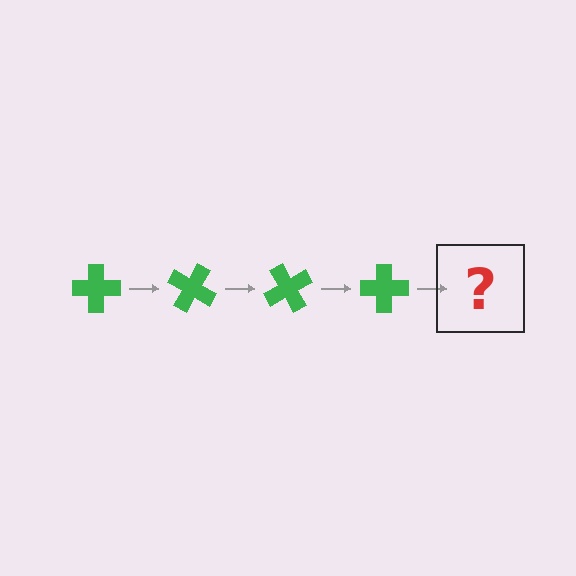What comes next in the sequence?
The next element should be a green cross rotated 120 degrees.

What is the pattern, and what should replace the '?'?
The pattern is that the cross rotates 30 degrees each step. The '?' should be a green cross rotated 120 degrees.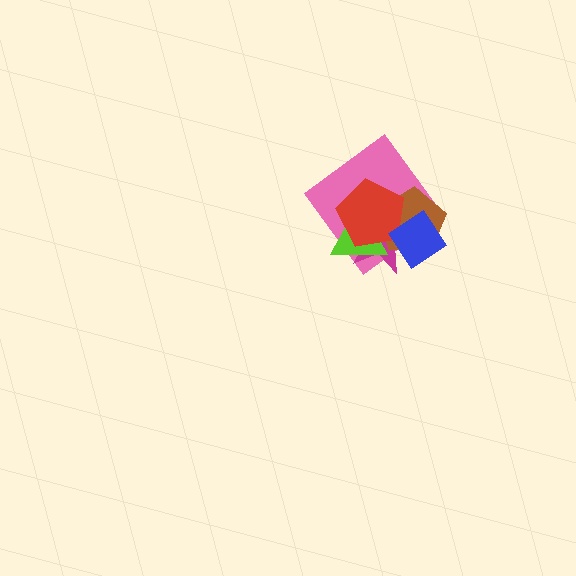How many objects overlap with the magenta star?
5 objects overlap with the magenta star.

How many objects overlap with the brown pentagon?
5 objects overlap with the brown pentagon.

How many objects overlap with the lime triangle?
4 objects overlap with the lime triangle.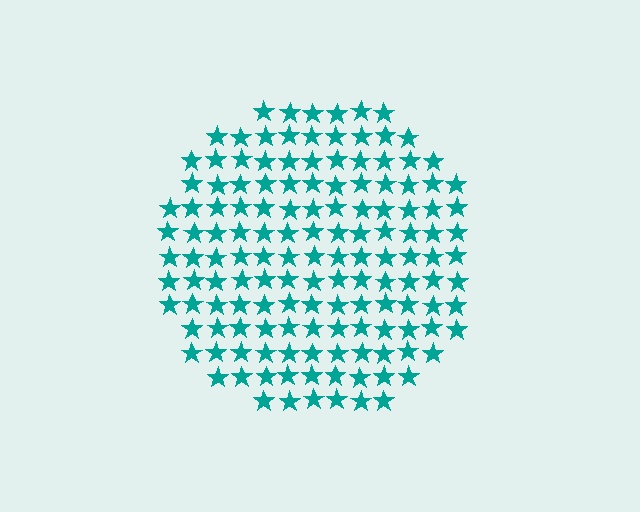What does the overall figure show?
The overall figure shows a circle.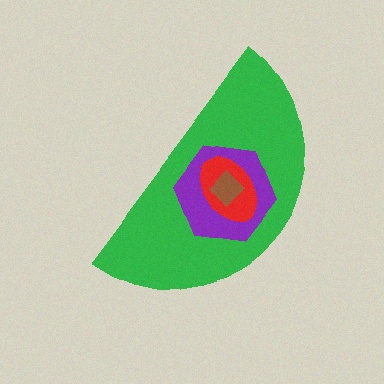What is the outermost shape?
The green semicircle.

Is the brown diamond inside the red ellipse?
Yes.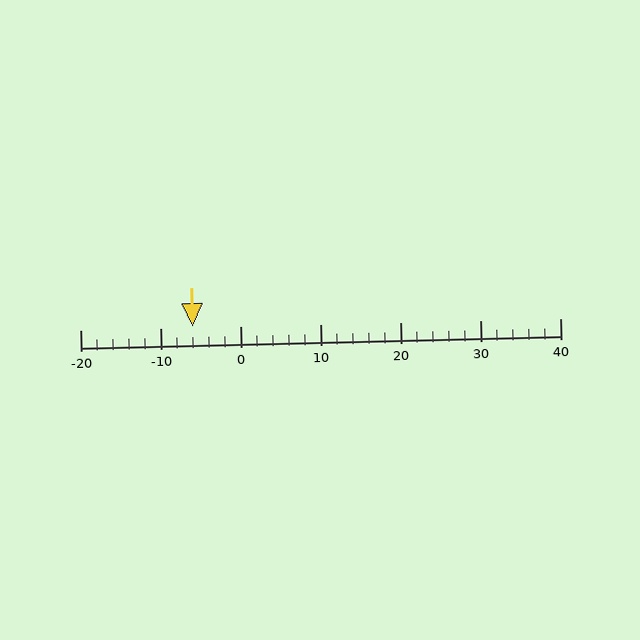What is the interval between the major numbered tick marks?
The major tick marks are spaced 10 units apart.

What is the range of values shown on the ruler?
The ruler shows values from -20 to 40.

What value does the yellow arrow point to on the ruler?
The yellow arrow points to approximately -6.